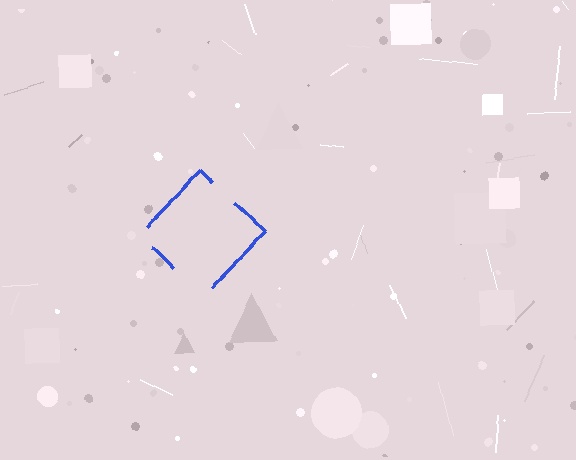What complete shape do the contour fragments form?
The contour fragments form a diamond.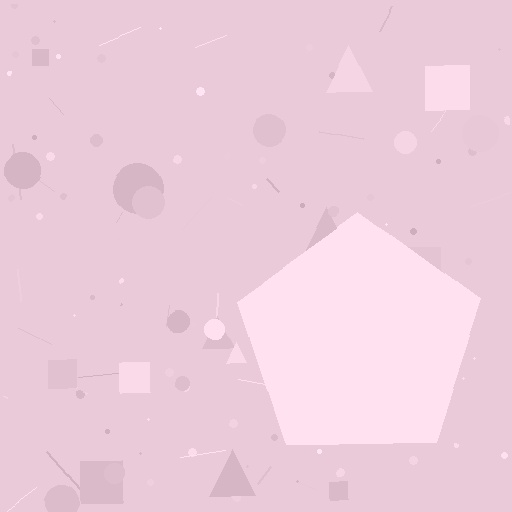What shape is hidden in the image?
A pentagon is hidden in the image.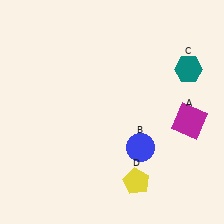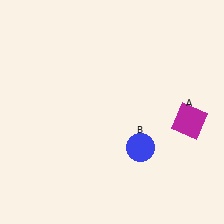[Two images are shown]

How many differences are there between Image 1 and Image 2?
There are 2 differences between the two images.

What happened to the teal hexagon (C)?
The teal hexagon (C) was removed in Image 2. It was in the top-right area of Image 1.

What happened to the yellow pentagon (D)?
The yellow pentagon (D) was removed in Image 2. It was in the bottom-right area of Image 1.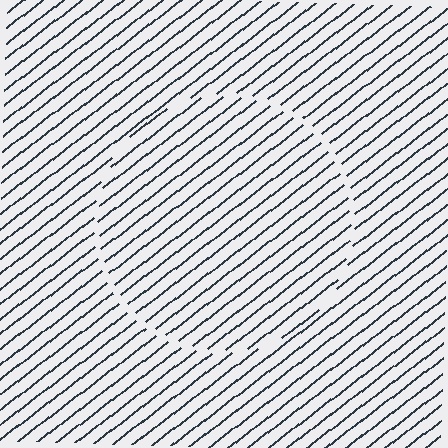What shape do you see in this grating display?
An illusory circle. The interior of the shape contains the same grating, shifted by half a period — the contour is defined by the phase discontinuity where line-ends from the inner and outer gratings abut.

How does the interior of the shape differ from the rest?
The interior of the shape contains the same grating, shifted by half a period — the contour is defined by the phase discontinuity where line-ends from the inner and outer gratings abut.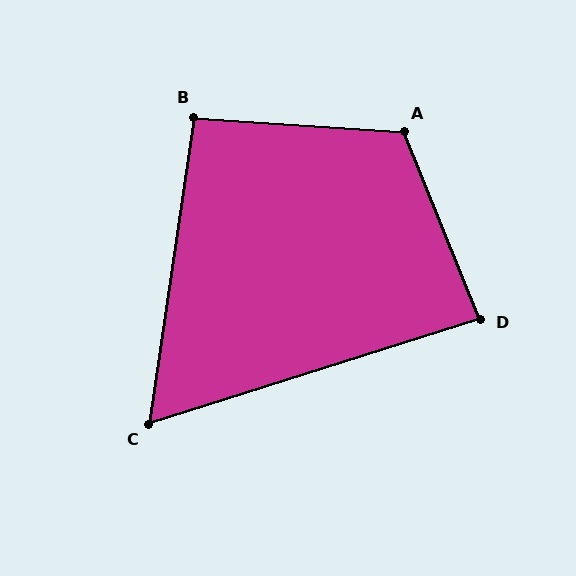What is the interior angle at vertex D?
Approximately 86 degrees (approximately right).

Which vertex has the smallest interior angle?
C, at approximately 64 degrees.